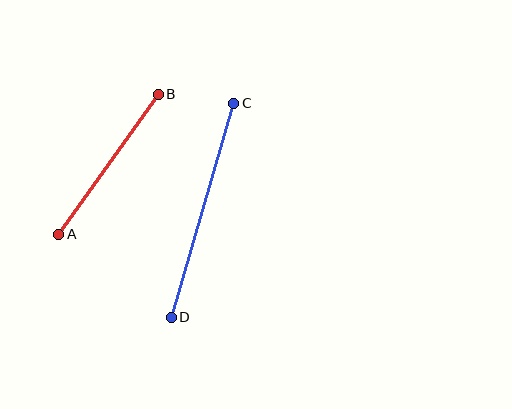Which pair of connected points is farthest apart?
Points C and D are farthest apart.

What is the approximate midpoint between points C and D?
The midpoint is at approximately (202, 210) pixels.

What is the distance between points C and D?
The distance is approximately 223 pixels.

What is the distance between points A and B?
The distance is approximately 172 pixels.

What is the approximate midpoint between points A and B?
The midpoint is at approximately (109, 164) pixels.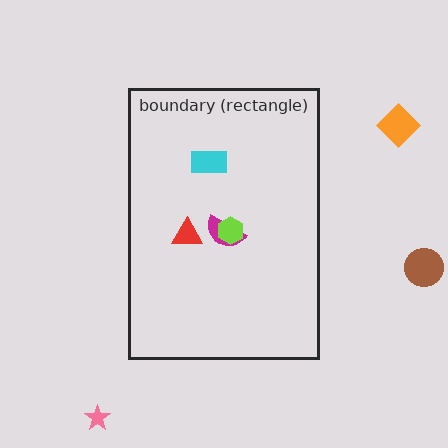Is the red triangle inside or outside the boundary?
Inside.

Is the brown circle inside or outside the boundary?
Outside.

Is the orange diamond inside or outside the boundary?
Outside.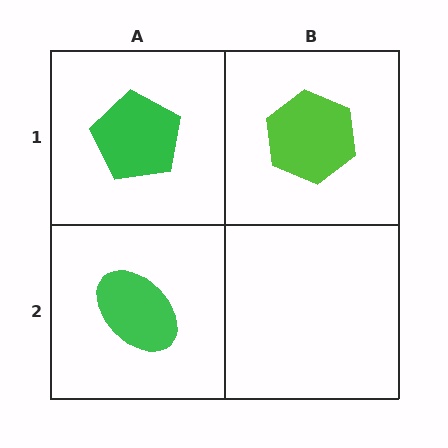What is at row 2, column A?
A green ellipse.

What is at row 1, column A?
A green pentagon.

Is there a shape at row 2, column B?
No, that cell is empty.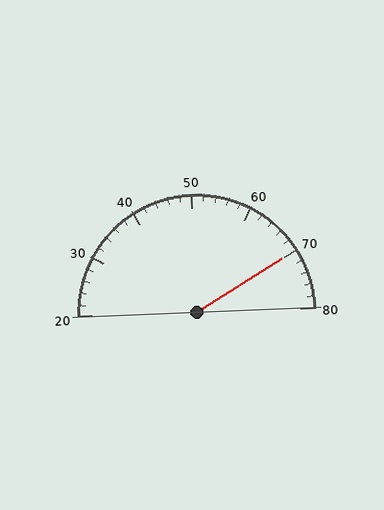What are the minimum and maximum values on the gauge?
The gauge ranges from 20 to 80.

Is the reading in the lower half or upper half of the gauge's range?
The reading is in the upper half of the range (20 to 80).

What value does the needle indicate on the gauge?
The needle indicates approximately 70.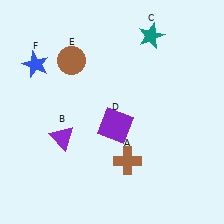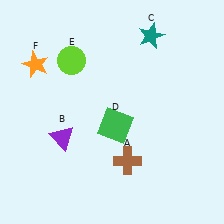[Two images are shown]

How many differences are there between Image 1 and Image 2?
There are 3 differences between the two images.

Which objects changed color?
D changed from purple to green. E changed from brown to lime. F changed from blue to orange.